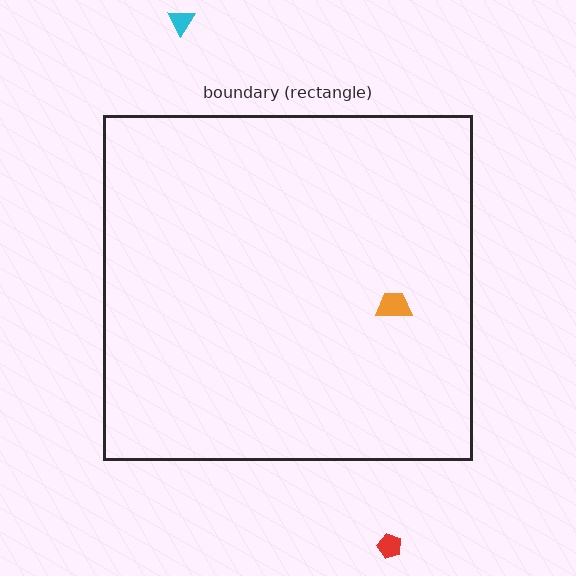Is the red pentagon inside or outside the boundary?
Outside.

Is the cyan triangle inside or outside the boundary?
Outside.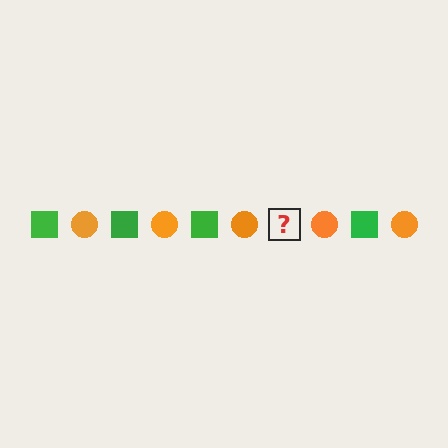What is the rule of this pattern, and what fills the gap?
The rule is that the pattern alternates between green square and orange circle. The gap should be filled with a green square.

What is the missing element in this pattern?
The missing element is a green square.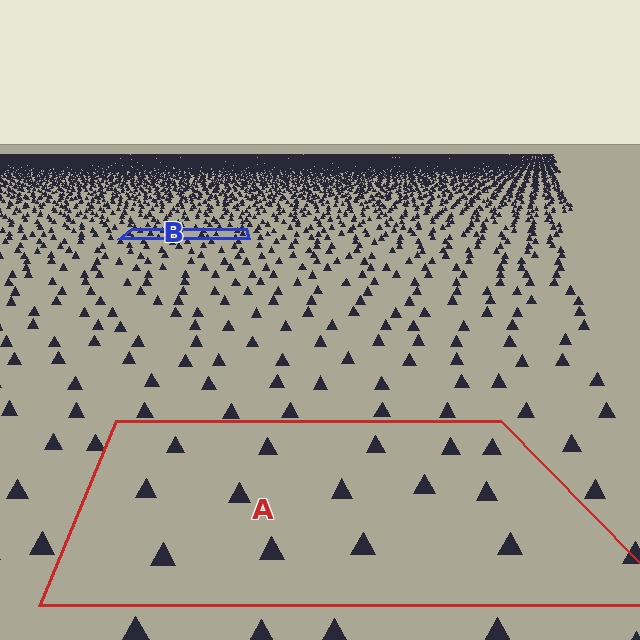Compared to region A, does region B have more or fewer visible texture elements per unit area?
Region B has more texture elements per unit area — they are packed more densely because it is farther away.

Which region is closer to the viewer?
Region A is closer. The texture elements there are larger and more spread out.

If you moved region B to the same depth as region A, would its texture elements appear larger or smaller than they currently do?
They would appear larger. At a closer depth, the same texture elements are projected at a bigger on-screen size.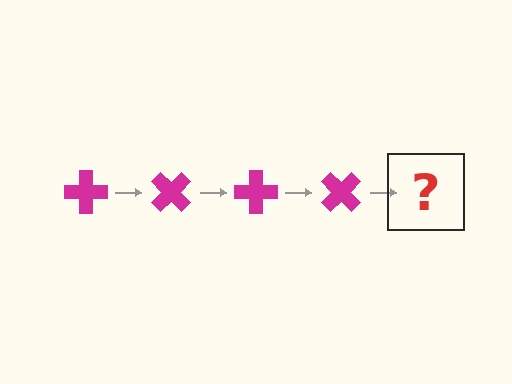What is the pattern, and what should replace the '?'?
The pattern is that the cross rotates 45 degrees each step. The '?' should be a magenta cross rotated 180 degrees.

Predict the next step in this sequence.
The next step is a magenta cross rotated 180 degrees.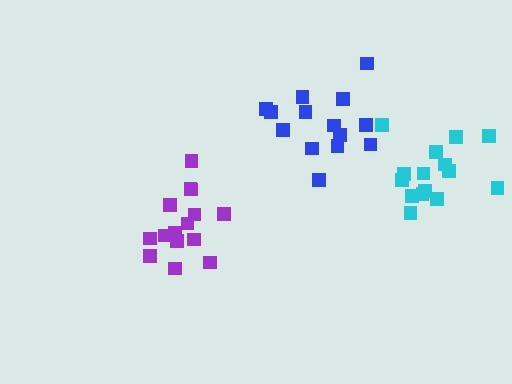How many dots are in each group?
Group 1: 15 dots, Group 2: 15 dots, Group 3: 14 dots (44 total).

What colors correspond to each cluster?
The clusters are colored: cyan, purple, blue.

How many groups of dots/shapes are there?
There are 3 groups.